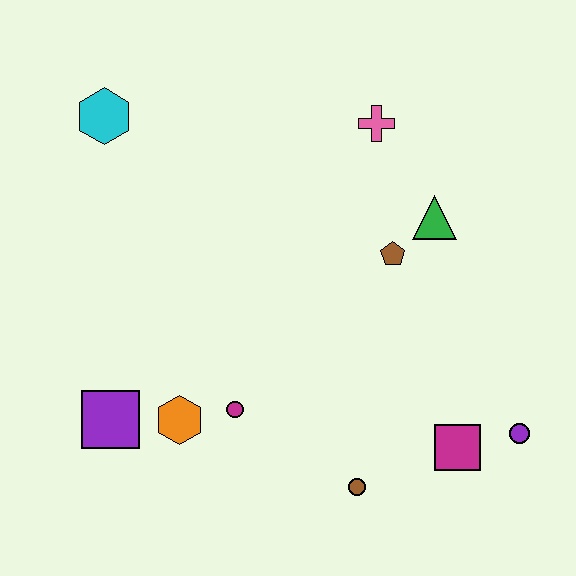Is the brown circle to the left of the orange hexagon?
No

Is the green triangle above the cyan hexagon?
No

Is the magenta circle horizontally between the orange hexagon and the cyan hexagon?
No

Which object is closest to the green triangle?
The brown pentagon is closest to the green triangle.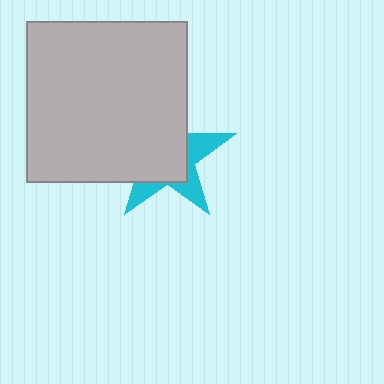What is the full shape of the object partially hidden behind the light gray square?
The partially hidden object is a cyan star.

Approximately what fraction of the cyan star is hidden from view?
Roughly 65% of the cyan star is hidden behind the light gray square.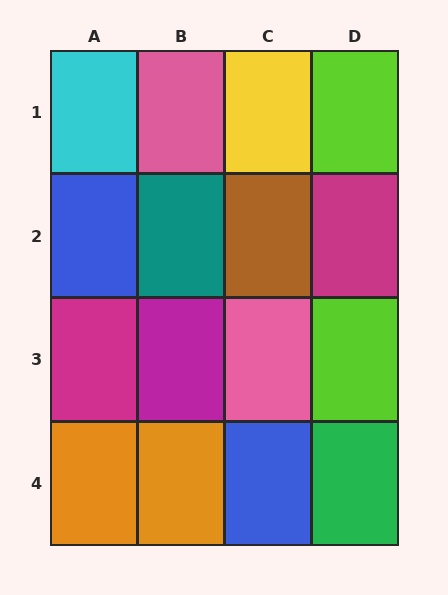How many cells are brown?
1 cell is brown.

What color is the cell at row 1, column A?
Cyan.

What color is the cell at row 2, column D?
Magenta.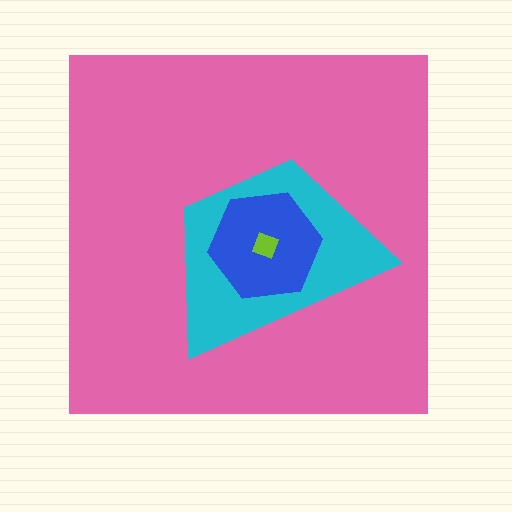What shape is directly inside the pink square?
The cyan trapezoid.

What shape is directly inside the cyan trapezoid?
The blue hexagon.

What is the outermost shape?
The pink square.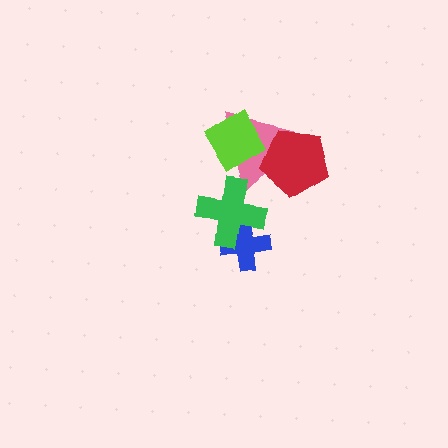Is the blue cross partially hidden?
Yes, it is partially covered by another shape.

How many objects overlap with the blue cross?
1 object overlaps with the blue cross.